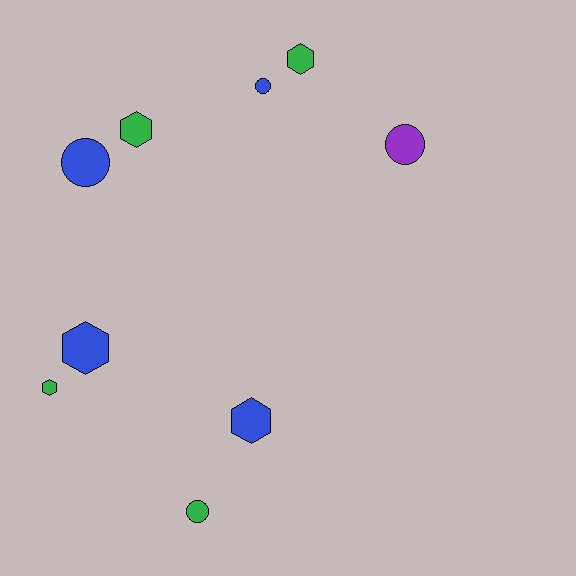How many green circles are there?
There is 1 green circle.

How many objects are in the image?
There are 9 objects.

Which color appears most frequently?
Blue, with 4 objects.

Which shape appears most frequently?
Hexagon, with 5 objects.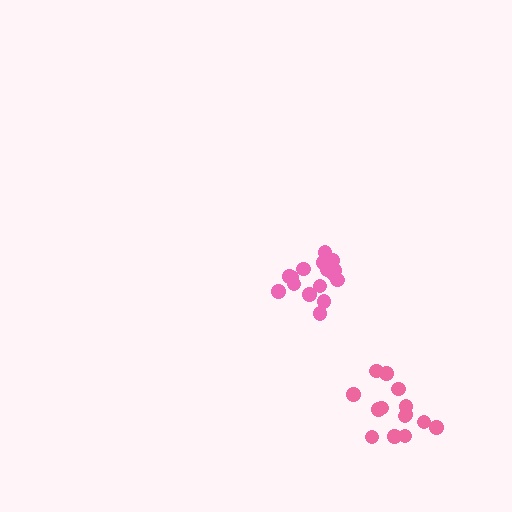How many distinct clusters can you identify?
There are 2 distinct clusters.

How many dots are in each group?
Group 1: 16 dots, Group 2: 15 dots (31 total).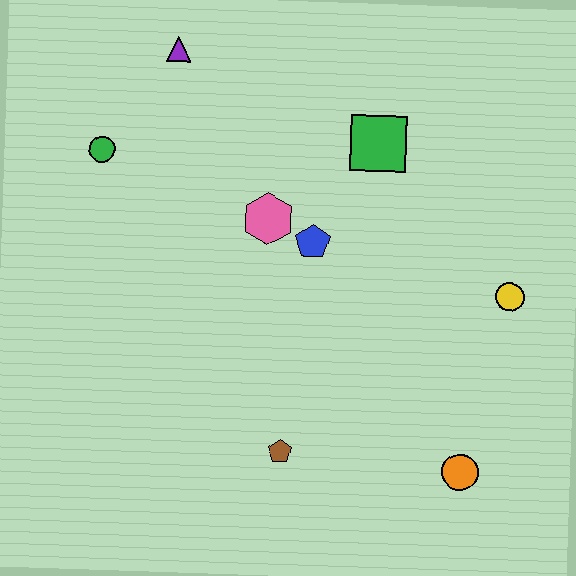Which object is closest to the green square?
The blue pentagon is closest to the green square.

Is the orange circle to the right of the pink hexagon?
Yes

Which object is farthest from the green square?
The orange circle is farthest from the green square.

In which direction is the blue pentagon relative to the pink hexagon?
The blue pentagon is to the right of the pink hexagon.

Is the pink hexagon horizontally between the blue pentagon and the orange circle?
No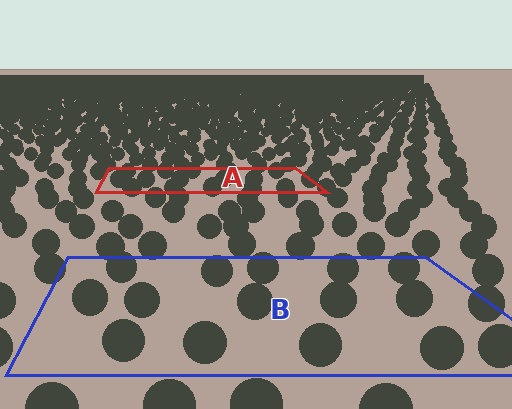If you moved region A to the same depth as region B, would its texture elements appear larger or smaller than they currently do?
They would appear larger. At a closer depth, the same texture elements are projected at a bigger on-screen size.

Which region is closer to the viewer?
Region B is closer. The texture elements there are larger and more spread out.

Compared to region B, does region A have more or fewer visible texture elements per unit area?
Region A has more texture elements per unit area — they are packed more densely because it is farther away.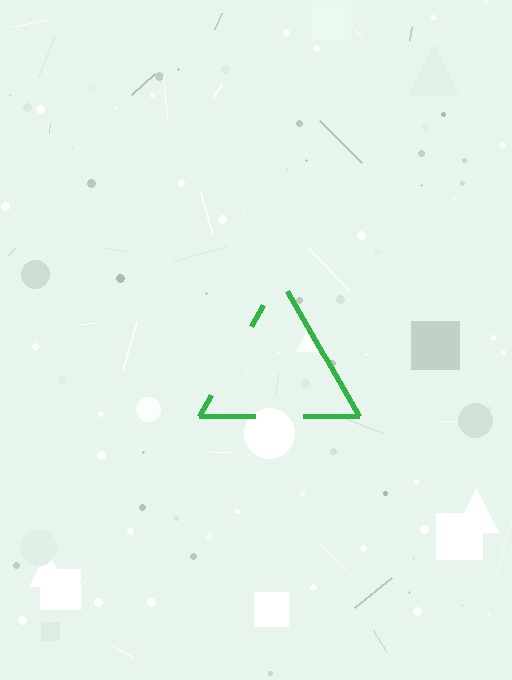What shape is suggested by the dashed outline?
The dashed outline suggests a triangle.